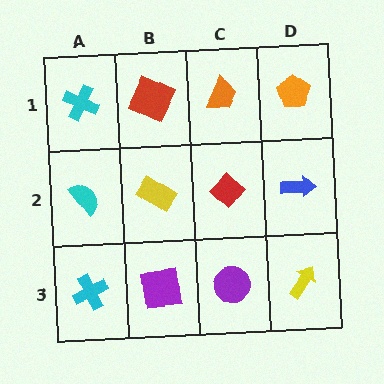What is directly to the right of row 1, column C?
An orange pentagon.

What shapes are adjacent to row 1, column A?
A cyan semicircle (row 2, column A), a red square (row 1, column B).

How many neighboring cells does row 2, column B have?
4.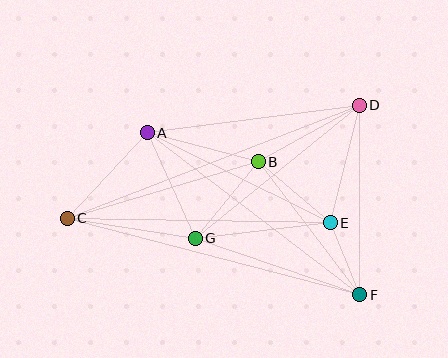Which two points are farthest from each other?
Points C and D are farthest from each other.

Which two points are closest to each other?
Points E and F are closest to each other.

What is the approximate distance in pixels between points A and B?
The distance between A and B is approximately 115 pixels.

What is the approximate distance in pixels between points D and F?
The distance between D and F is approximately 190 pixels.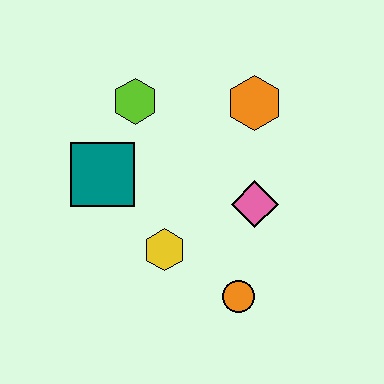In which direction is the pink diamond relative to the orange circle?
The pink diamond is above the orange circle.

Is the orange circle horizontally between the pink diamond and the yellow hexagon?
Yes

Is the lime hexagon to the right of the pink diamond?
No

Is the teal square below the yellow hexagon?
No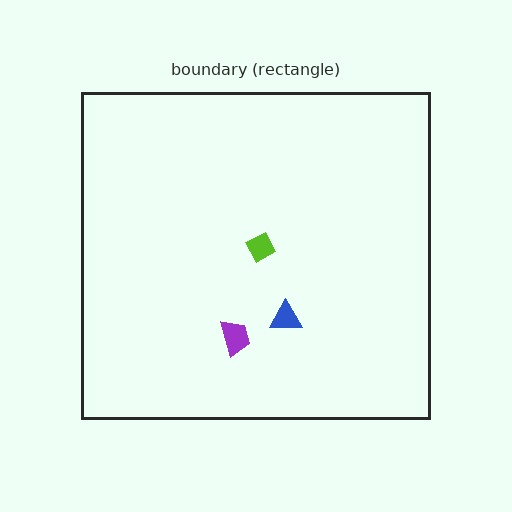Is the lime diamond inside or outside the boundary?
Inside.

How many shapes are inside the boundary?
3 inside, 0 outside.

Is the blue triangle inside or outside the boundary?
Inside.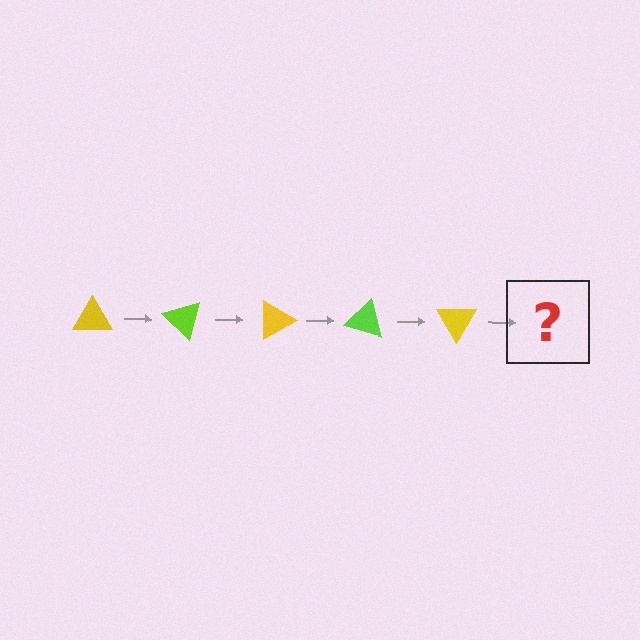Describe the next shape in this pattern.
It should be a lime triangle, rotated 225 degrees from the start.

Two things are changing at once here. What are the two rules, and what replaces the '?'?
The two rules are that it rotates 45 degrees each step and the color cycles through yellow and lime. The '?' should be a lime triangle, rotated 225 degrees from the start.